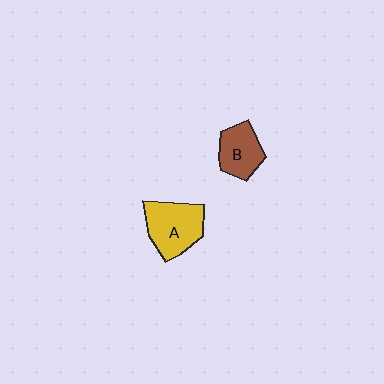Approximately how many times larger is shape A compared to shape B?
Approximately 1.4 times.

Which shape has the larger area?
Shape A (yellow).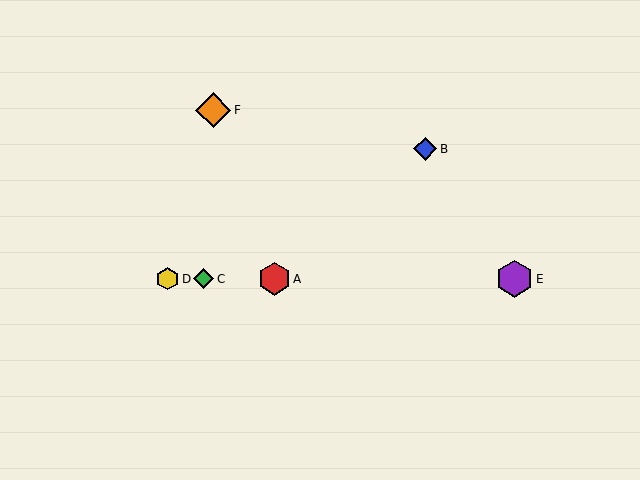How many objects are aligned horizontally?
4 objects (A, C, D, E) are aligned horizontally.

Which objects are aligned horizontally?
Objects A, C, D, E are aligned horizontally.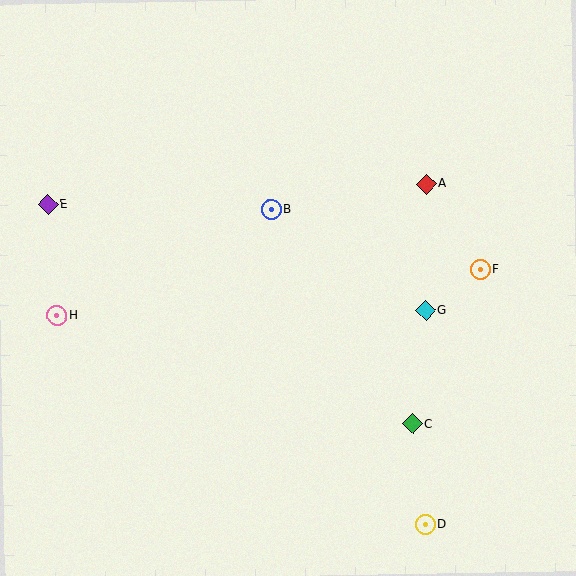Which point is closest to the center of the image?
Point B at (271, 210) is closest to the center.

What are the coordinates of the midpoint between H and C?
The midpoint between H and C is at (235, 369).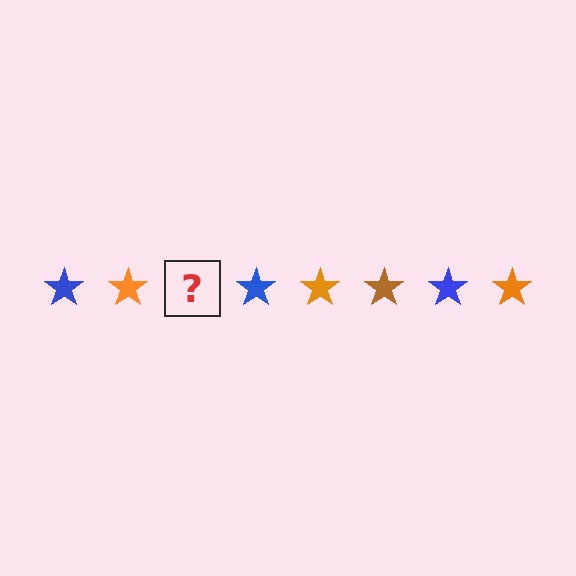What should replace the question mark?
The question mark should be replaced with a brown star.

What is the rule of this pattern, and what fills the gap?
The rule is that the pattern cycles through blue, orange, brown stars. The gap should be filled with a brown star.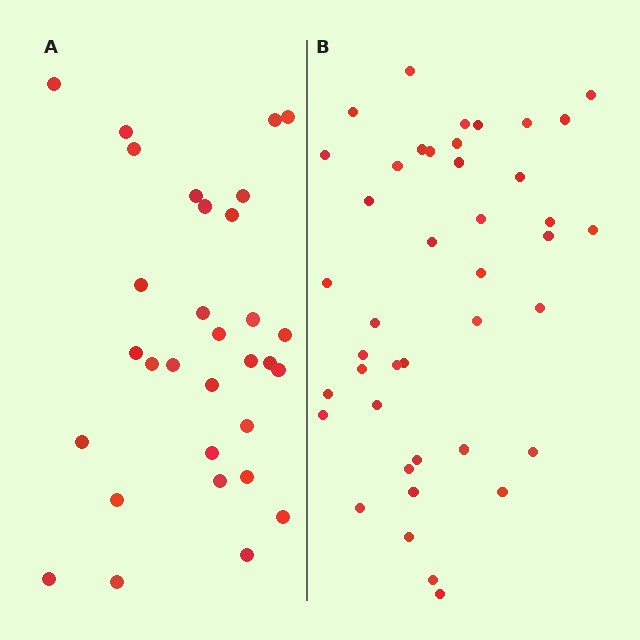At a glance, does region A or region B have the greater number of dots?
Region B (the right region) has more dots.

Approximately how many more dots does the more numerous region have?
Region B has roughly 12 or so more dots than region A.